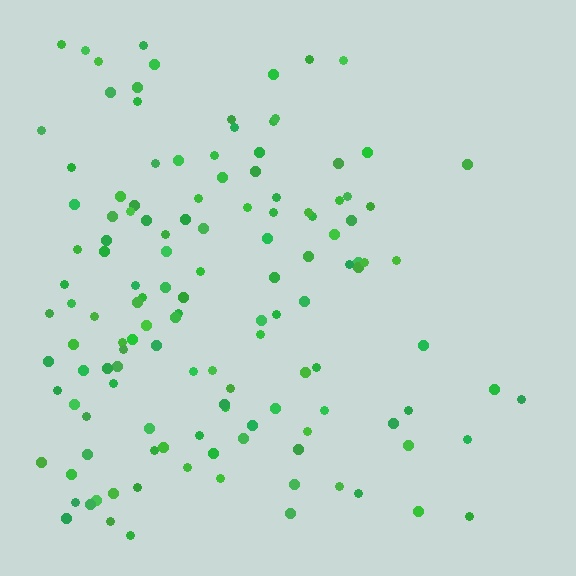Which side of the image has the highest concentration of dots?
The left.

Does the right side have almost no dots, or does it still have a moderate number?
Still a moderate number, just noticeably fewer than the left.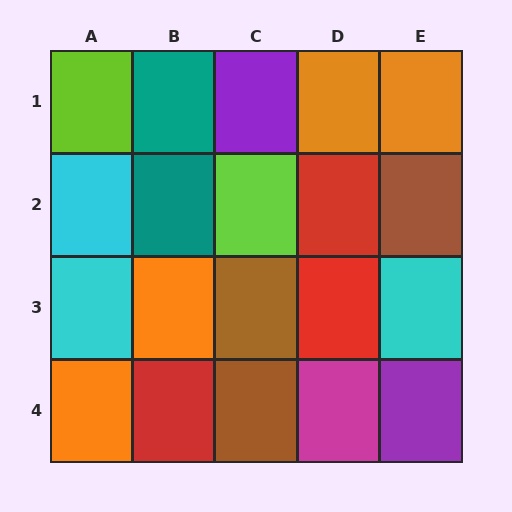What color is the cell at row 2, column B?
Teal.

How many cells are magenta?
1 cell is magenta.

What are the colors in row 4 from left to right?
Orange, red, brown, magenta, purple.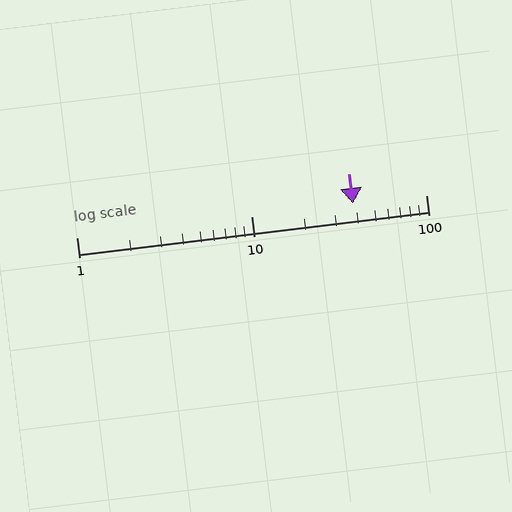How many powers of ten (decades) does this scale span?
The scale spans 2 decades, from 1 to 100.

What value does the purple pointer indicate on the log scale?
The pointer indicates approximately 38.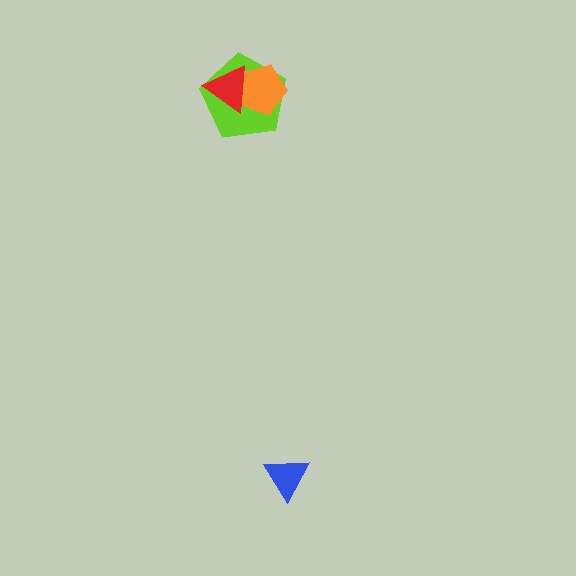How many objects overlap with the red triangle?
2 objects overlap with the red triangle.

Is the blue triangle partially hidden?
No, no other shape covers it.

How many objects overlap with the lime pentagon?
2 objects overlap with the lime pentagon.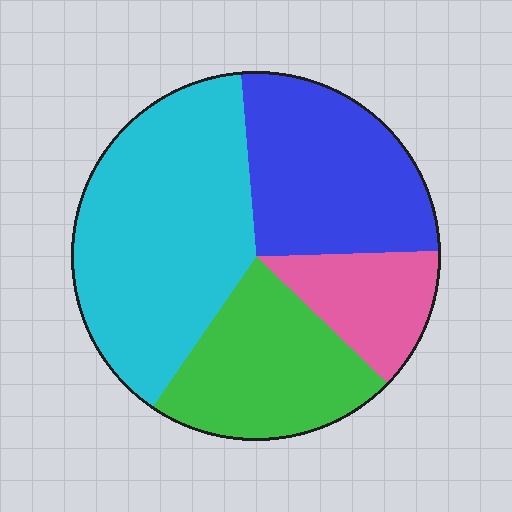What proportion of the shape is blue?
Blue takes up about one quarter (1/4) of the shape.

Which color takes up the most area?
Cyan, at roughly 40%.